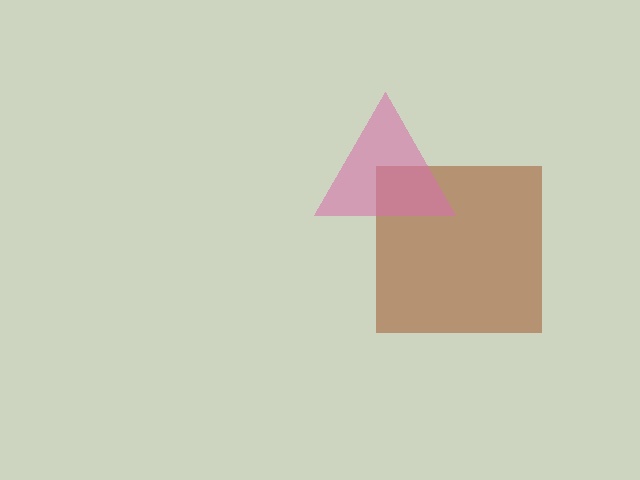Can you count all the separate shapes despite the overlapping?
Yes, there are 2 separate shapes.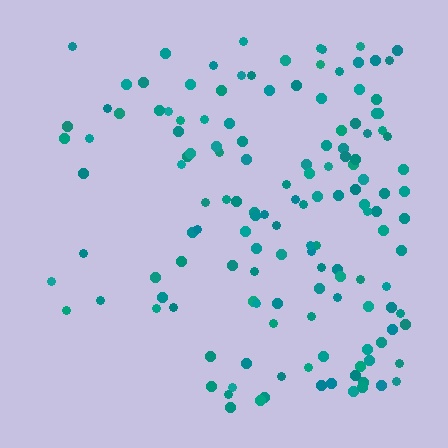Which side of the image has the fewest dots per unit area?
The left.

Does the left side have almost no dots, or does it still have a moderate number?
Still a moderate number, just noticeably fewer than the right.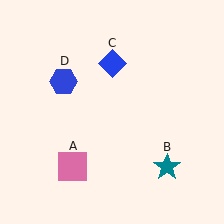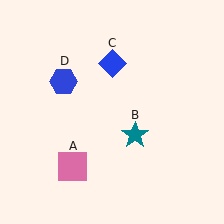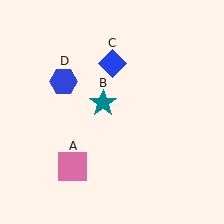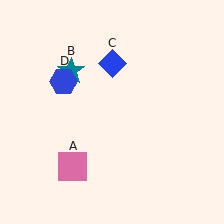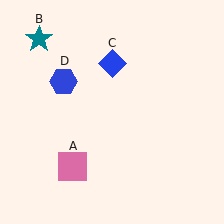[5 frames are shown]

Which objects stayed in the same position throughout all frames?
Pink square (object A) and blue diamond (object C) and blue hexagon (object D) remained stationary.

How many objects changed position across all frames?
1 object changed position: teal star (object B).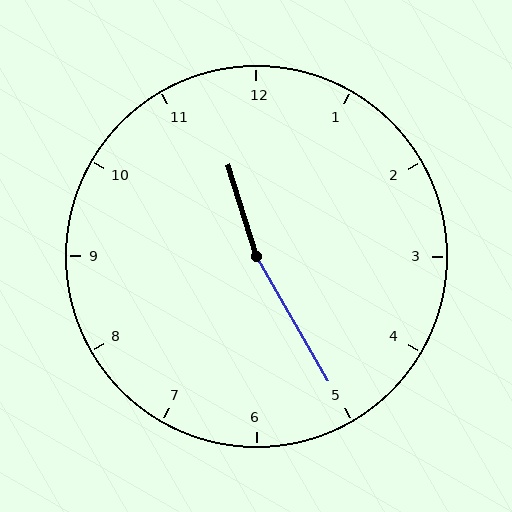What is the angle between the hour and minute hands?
Approximately 168 degrees.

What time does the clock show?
11:25.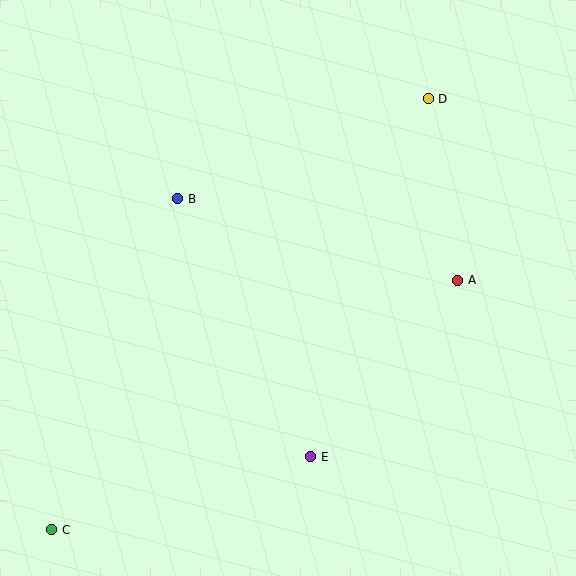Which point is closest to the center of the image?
Point B at (178, 199) is closest to the center.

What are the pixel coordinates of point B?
Point B is at (178, 199).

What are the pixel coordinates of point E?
Point E is at (311, 457).